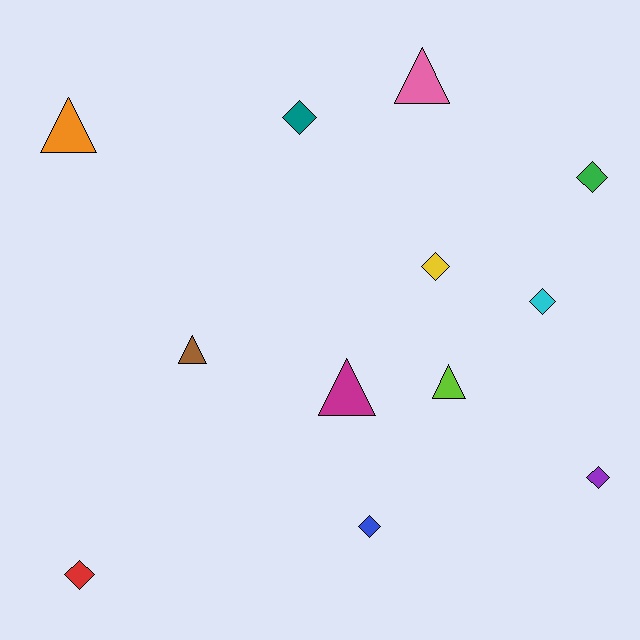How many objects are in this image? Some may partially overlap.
There are 12 objects.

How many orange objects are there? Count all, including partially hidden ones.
There is 1 orange object.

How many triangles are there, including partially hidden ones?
There are 5 triangles.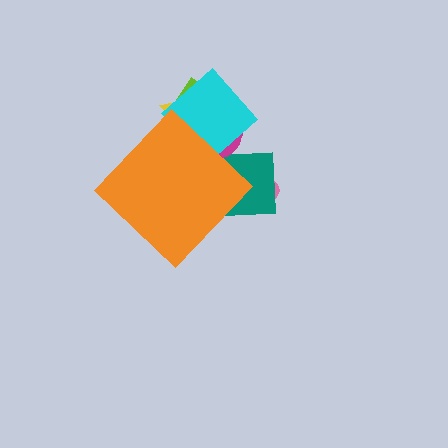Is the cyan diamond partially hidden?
Yes, the cyan diamond is partially hidden behind the orange diamond.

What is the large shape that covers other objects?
An orange diamond.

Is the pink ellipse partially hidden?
Yes, the pink ellipse is partially hidden behind the orange diamond.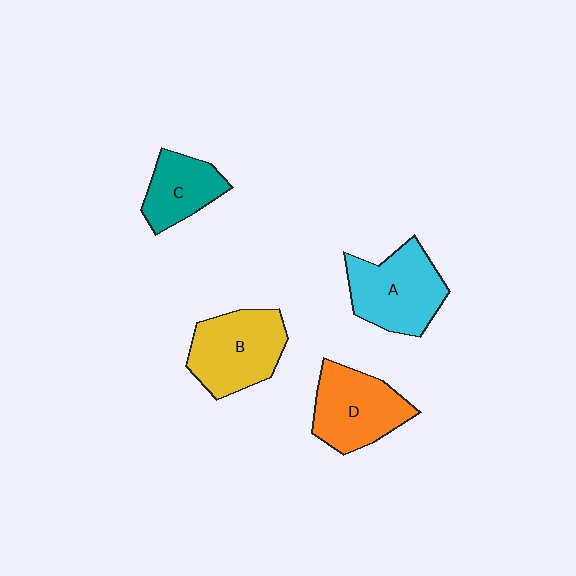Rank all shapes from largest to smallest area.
From largest to smallest: A (cyan), B (yellow), D (orange), C (teal).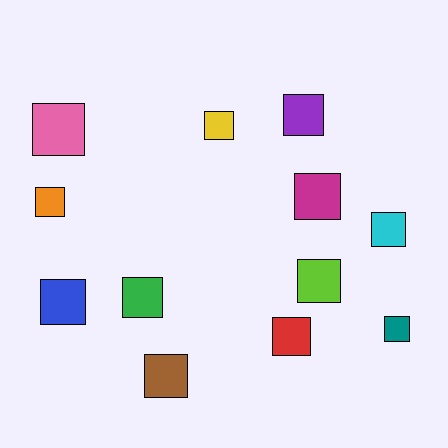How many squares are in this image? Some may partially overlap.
There are 12 squares.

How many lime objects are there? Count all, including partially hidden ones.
There is 1 lime object.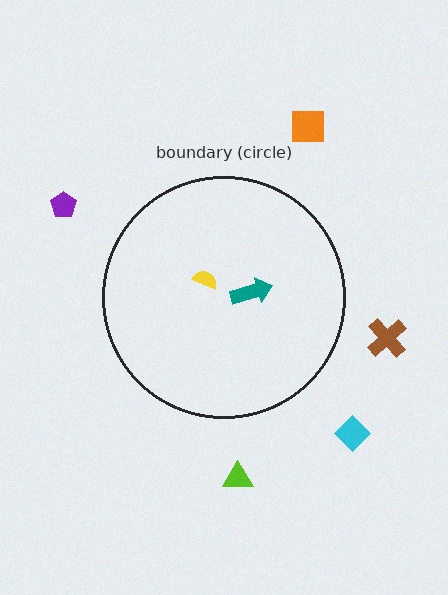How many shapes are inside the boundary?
2 inside, 5 outside.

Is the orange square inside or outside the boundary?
Outside.